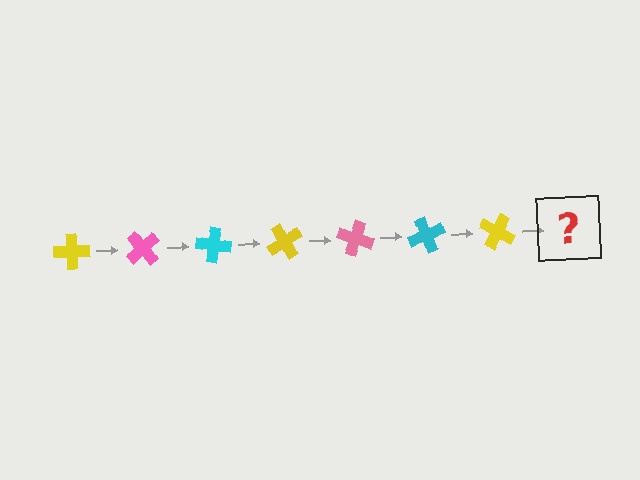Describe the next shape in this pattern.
It should be a pink cross, rotated 350 degrees from the start.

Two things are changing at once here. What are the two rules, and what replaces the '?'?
The two rules are that it rotates 50 degrees each step and the color cycles through yellow, pink, and cyan. The '?' should be a pink cross, rotated 350 degrees from the start.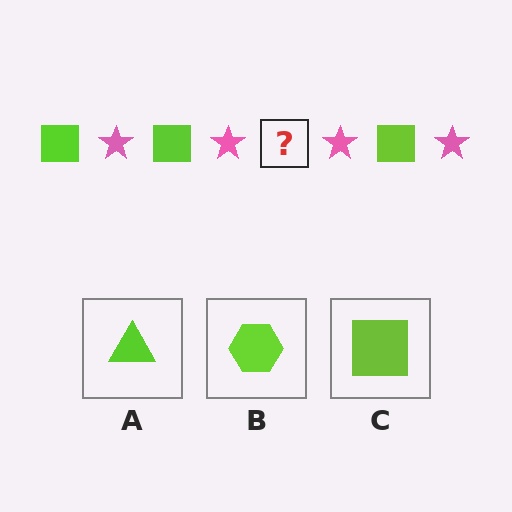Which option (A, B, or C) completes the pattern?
C.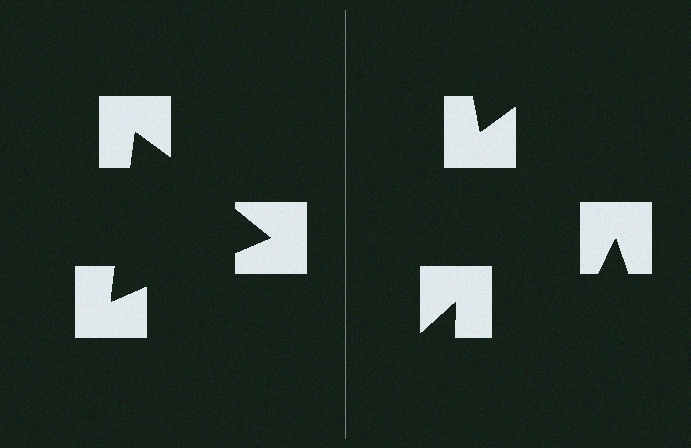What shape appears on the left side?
An illusory triangle.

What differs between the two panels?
The notched squares are positioned identically on both sides; only the wedge orientations differ. On the left they align to a triangle; on the right they are misaligned.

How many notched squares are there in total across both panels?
6 — 3 on each side.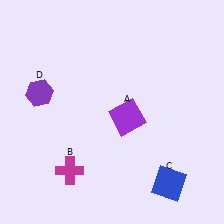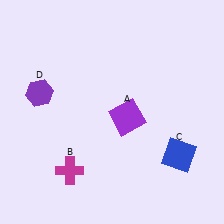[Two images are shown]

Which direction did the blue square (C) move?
The blue square (C) moved up.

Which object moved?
The blue square (C) moved up.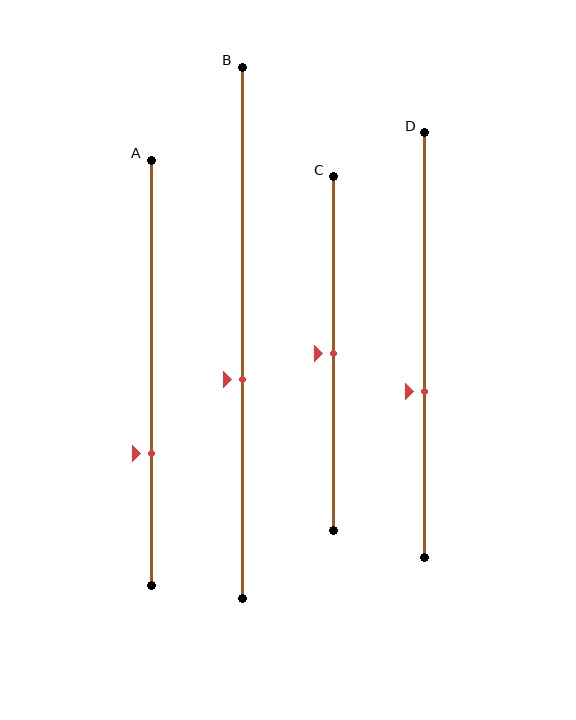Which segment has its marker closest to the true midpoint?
Segment C has its marker closest to the true midpoint.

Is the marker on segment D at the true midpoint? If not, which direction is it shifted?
No, the marker on segment D is shifted downward by about 11% of the segment length.